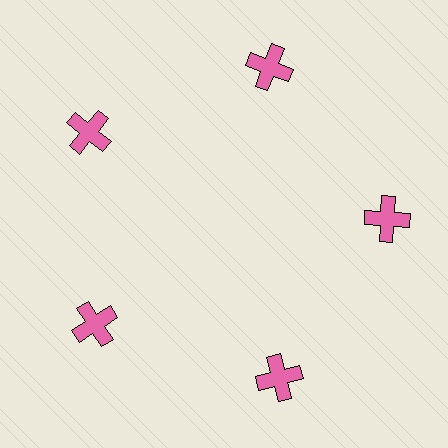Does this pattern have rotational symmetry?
Yes, this pattern has 5-fold rotational symmetry. It looks the same after rotating 72 degrees around the center.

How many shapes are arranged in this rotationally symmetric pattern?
There are 5 shapes, arranged in 5 groups of 1.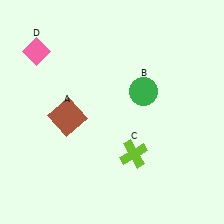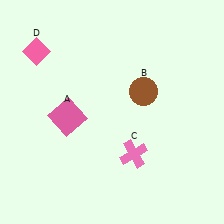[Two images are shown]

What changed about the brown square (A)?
In Image 1, A is brown. In Image 2, it changed to pink.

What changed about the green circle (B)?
In Image 1, B is green. In Image 2, it changed to brown.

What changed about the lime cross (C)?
In Image 1, C is lime. In Image 2, it changed to pink.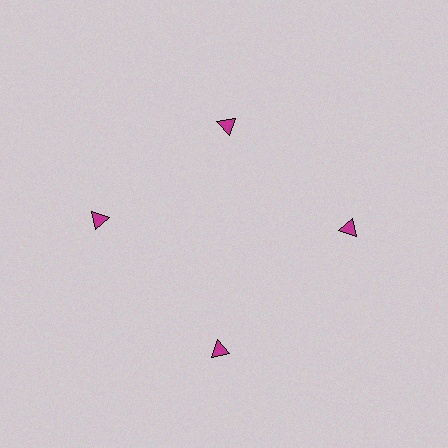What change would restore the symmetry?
The symmetry would be restored by moving it outward, back onto the ring so that all 4 triangles sit at equal angles and equal distance from the center.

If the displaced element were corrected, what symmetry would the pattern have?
It would have 4-fold rotational symmetry — the pattern would map onto itself every 90 degrees.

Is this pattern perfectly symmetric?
No. The 4 magenta triangles are arranged in a ring, but one element near the 12 o'clock position is pulled inward toward the center, breaking the 4-fold rotational symmetry.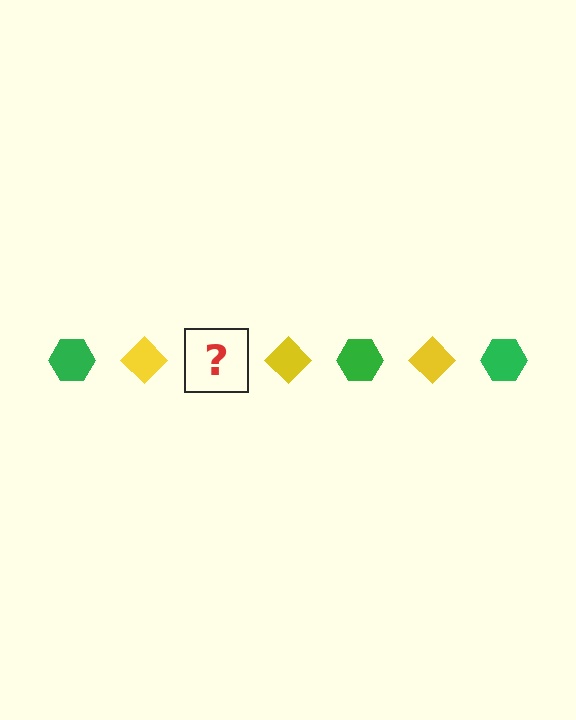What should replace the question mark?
The question mark should be replaced with a green hexagon.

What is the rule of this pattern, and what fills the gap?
The rule is that the pattern alternates between green hexagon and yellow diamond. The gap should be filled with a green hexagon.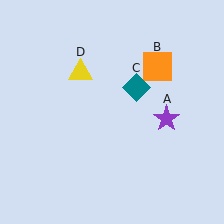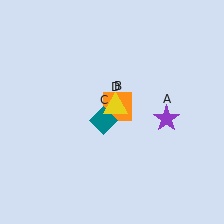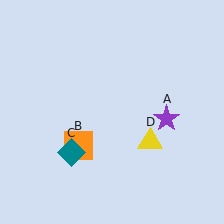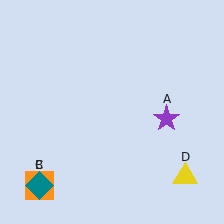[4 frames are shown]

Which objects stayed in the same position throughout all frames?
Purple star (object A) remained stationary.